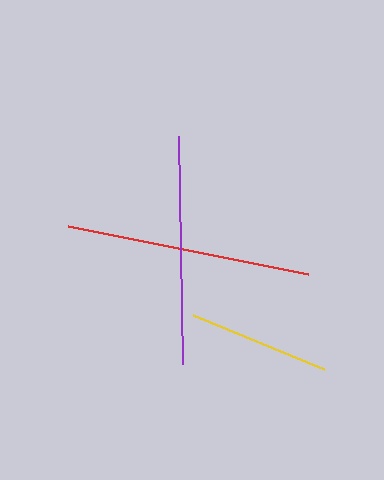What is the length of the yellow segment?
The yellow segment is approximately 142 pixels long.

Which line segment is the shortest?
The yellow line is the shortest at approximately 142 pixels.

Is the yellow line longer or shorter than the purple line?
The purple line is longer than the yellow line.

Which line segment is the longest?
The red line is the longest at approximately 245 pixels.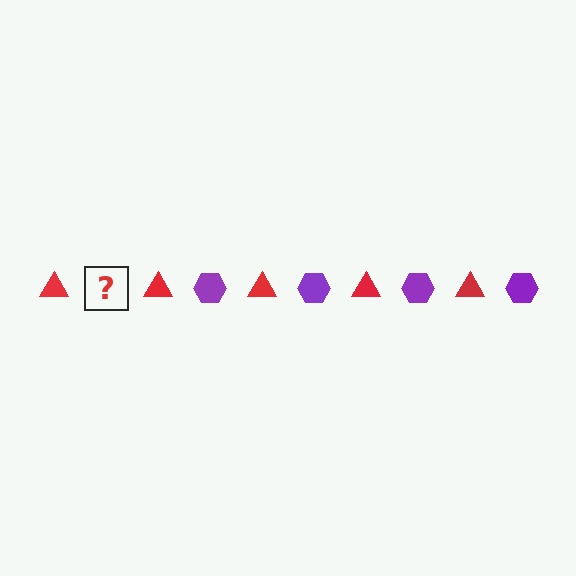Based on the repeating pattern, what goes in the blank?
The blank should be a purple hexagon.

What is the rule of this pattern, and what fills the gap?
The rule is that the pattern alternates between red triangle and purple hexagon. The gap should be filled with a purple hexagon.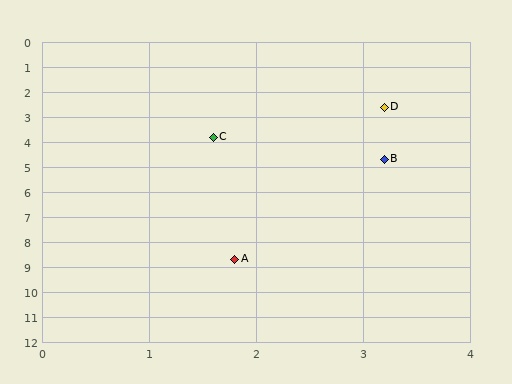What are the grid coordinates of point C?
Point C is at approximately (1.6, 3.8).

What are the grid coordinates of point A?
Point A is at approximately (1.8, 8.7).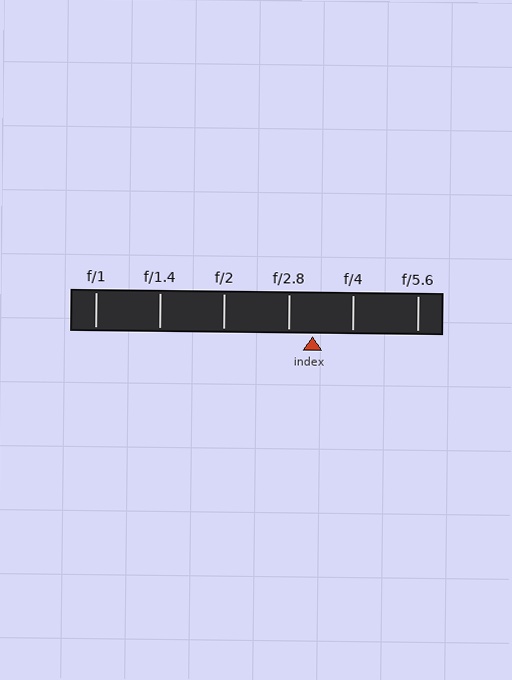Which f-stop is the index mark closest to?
The index mark is closest to f/2.8.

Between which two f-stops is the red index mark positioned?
The index mark is between f/2.8 and f/4.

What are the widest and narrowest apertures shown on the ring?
The widest aperture shown is f/1 and the narrowest is f/5.6.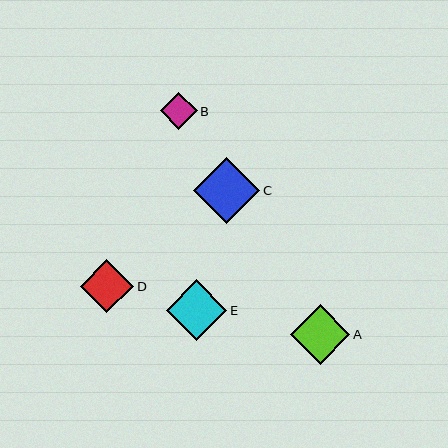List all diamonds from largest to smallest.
From largest to smallest: C, E, A, D, B.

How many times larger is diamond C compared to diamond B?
Diamond C is approximately 1.8 times the size of diamond B.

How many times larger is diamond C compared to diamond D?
Diamond C is approximately 1.2 times the size of diamond D.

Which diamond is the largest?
Diamond C is the largest with a size of approximately 66 pixels.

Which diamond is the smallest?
Diamond B is the smallest with a size of approximately 37 pixels.